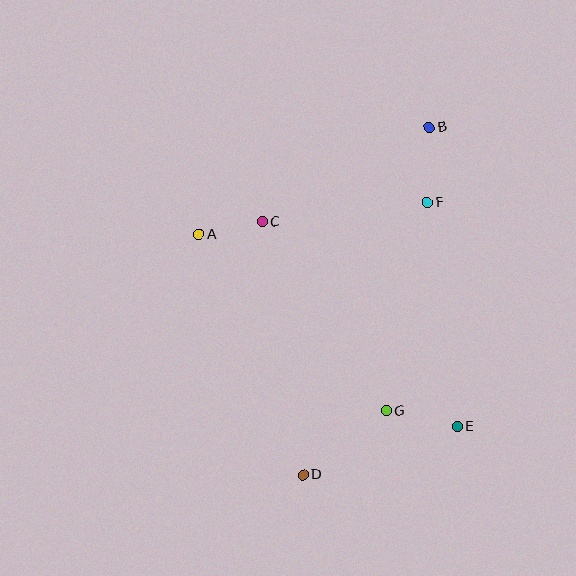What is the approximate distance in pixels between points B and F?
The distance between B and F is approximately 76 pixels.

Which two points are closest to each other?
Points A and C are closest to each other.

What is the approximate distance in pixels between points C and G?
The distance between C and G is approximately 226 pixels.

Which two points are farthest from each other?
Points B and D are farthest from each other.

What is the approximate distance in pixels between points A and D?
The distance between A and D is approximately 263 pixels.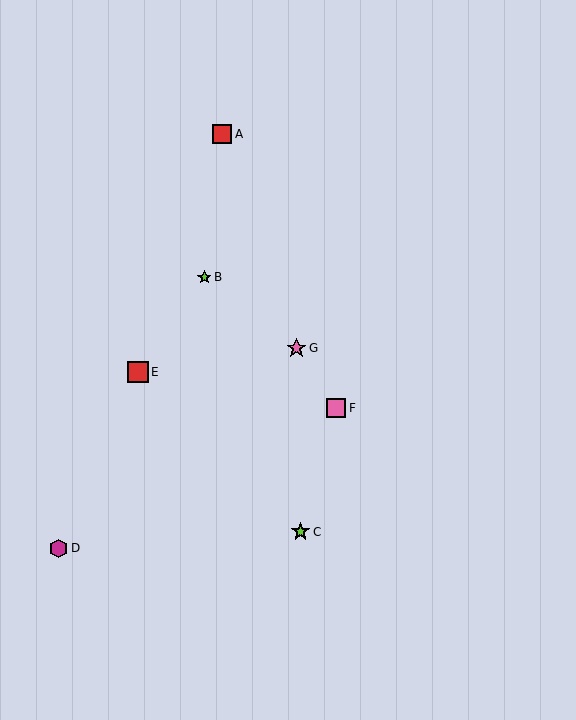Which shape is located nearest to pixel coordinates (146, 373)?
The red square (labeled E) at (138, 372) is nearest to that location.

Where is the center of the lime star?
The center of the lime star is at (204, 277).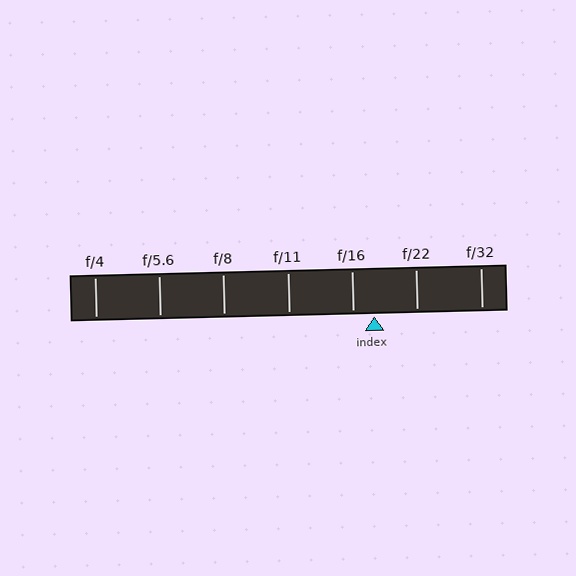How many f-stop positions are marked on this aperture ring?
There are 7 f-stop positions marked.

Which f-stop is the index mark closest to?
The index mark is closest to f/16.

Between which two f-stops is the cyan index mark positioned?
The index mark is between f/16 and f/22.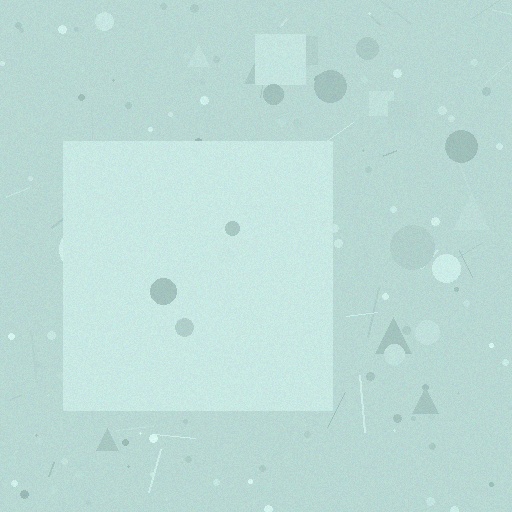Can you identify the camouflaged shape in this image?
The camouflaged shape is a square.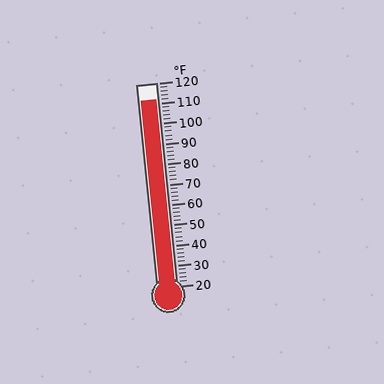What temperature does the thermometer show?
The thermometer shows approximately 112°F.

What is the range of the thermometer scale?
The thermometer scale ranges from 20°F to 120°F.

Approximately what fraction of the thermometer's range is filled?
The thermometer is filled to approximately 90% of its range.